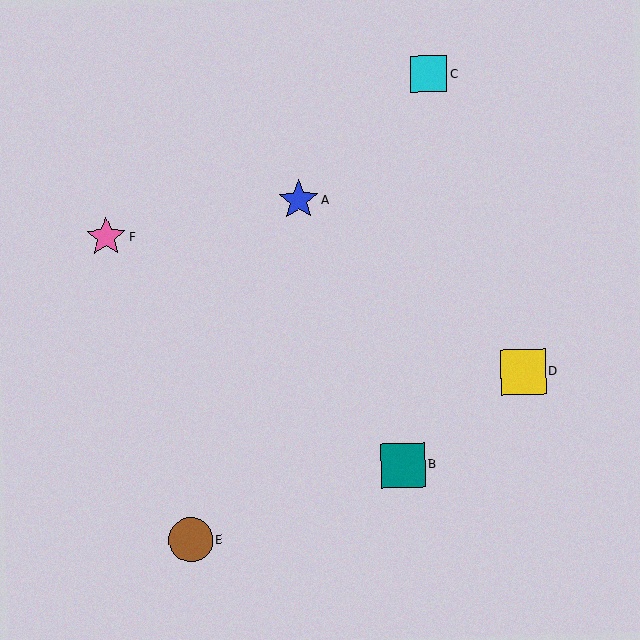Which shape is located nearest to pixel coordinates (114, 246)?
The pink star (labeled F) at (106, 237) is nearest to that location.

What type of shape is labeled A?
Shape A is a blue star.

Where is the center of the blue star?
The center of the blue star is at (299, 200).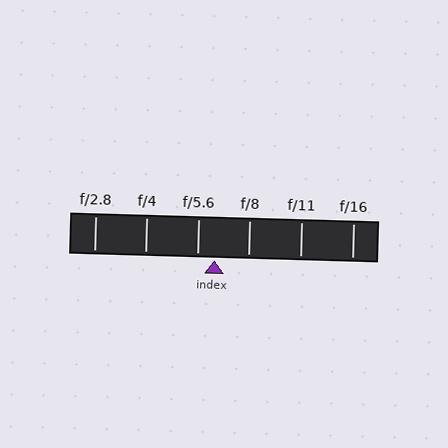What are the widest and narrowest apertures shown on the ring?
The widest aperture shown is f/2.8 and the narrowest is f/16.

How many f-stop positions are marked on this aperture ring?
There are 6 f-stop positions marked.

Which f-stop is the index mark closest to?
The index mark is closest to f/5.6.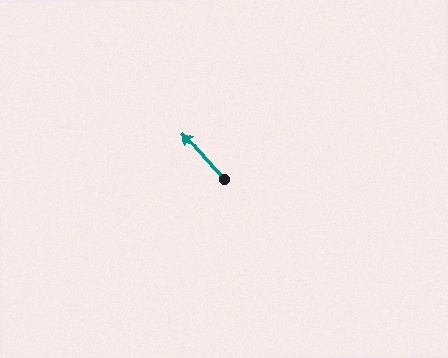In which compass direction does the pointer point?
Northwest.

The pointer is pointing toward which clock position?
Roughly 11 o'clock.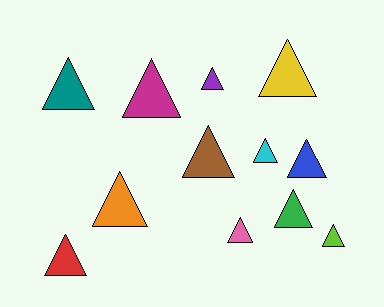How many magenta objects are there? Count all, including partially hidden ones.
There is 1 magenta object.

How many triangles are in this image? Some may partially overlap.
There are 12 triangles.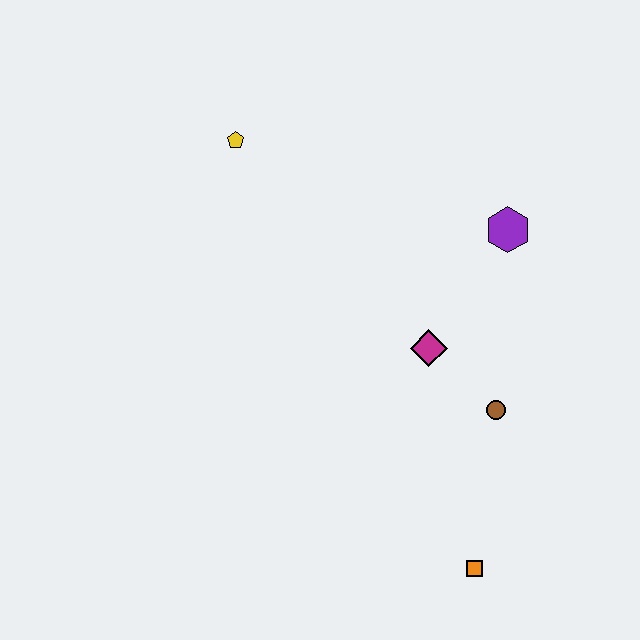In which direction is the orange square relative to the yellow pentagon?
The orange square is below the yellow pentagon.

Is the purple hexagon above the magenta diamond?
Yes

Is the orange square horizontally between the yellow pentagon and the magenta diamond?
No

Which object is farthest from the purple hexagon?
The orange square is farthest from the purple hexagon.